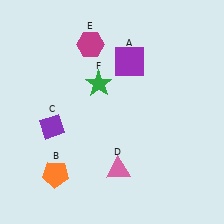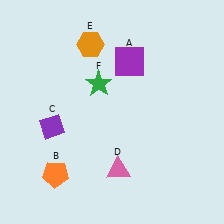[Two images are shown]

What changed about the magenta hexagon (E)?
In Image 1, E is magenta. In Image 2, it changed to orange.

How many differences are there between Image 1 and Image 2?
There is 1 difference between the two images.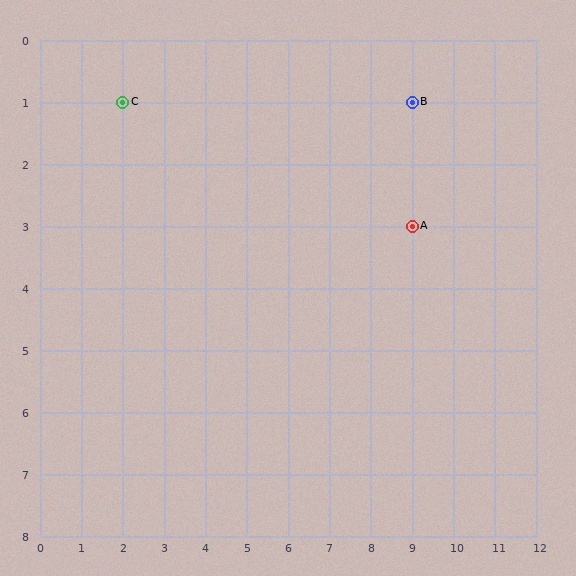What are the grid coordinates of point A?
Point A is at grid coordinates (9, 3).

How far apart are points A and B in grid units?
Points A and B are 2 rows apart.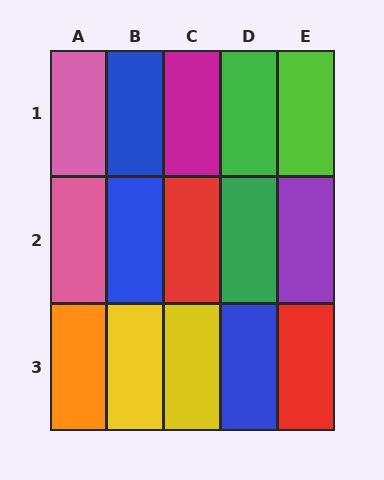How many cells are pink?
2 cells are pink.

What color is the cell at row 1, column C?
Magenta.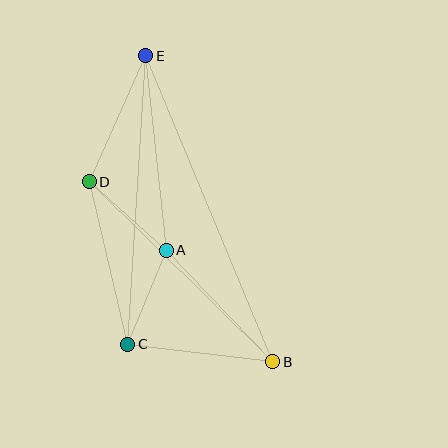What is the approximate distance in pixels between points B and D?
The distance between B and D is approximately 257 pixels.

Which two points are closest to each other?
Points A and C are closest to each other.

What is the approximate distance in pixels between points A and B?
The distance between A and B is approximately 154 pixels.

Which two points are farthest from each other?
Points B and E are farthest from each other.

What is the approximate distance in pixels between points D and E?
The distance between D and E is approximately 138 pixels.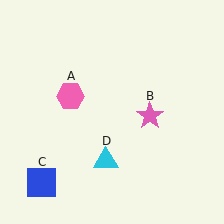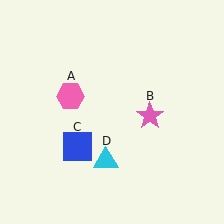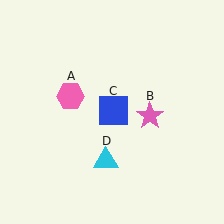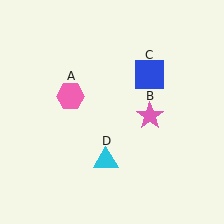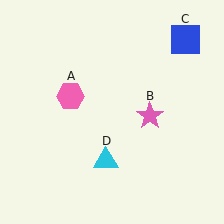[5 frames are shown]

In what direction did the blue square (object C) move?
The blue square (object C) moved up and to the right.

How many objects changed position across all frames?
1 object changed position: blue square (object C).